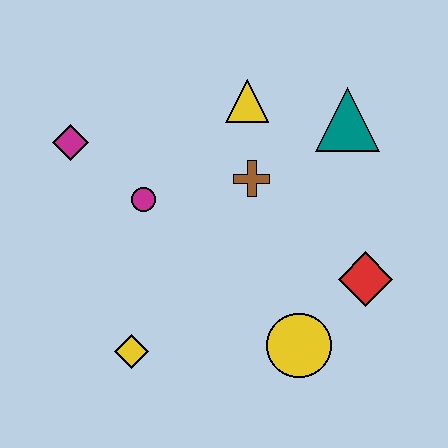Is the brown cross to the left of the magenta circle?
No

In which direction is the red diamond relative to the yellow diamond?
The red diamond is to the right of the yellow diamond.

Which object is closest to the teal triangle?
The yellow triangle is closest to the teal triangle.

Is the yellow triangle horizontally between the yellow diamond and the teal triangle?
Yes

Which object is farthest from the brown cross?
The yellow diamond is farthest from the brown cross.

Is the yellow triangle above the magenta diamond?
Yes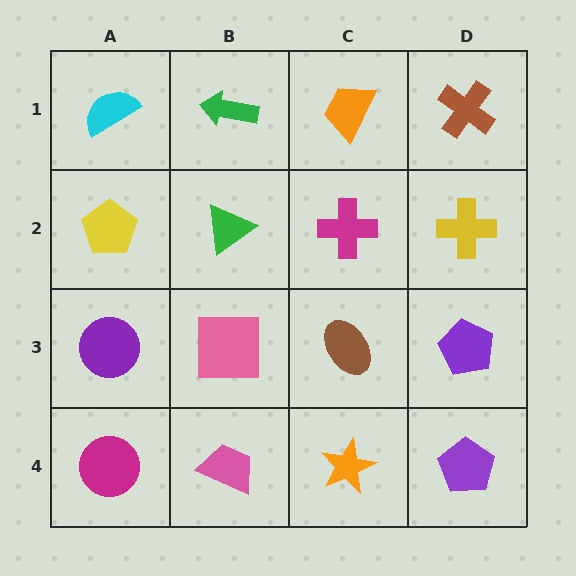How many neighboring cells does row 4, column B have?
3.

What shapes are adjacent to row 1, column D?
A yellow cross (row 2, column D), an orange trapezoid (row 1, column C).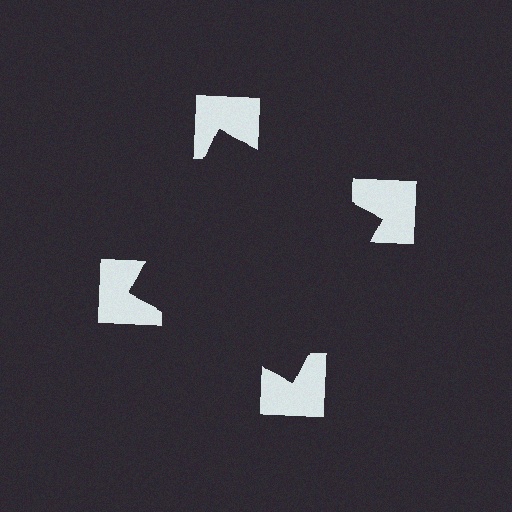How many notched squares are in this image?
There are 4 — one at each vertex of the illusory square.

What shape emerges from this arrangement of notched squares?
An illusory square — its edges are inferred from the aligned wedge cuts in the notched squares, not physically drawn.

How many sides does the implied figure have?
4 sides.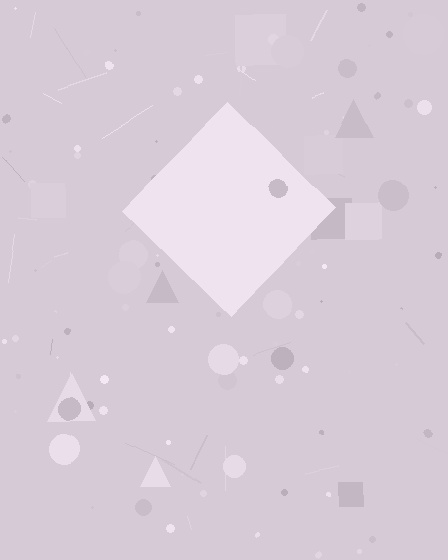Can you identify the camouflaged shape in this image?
The camouflaged shape is a diamond.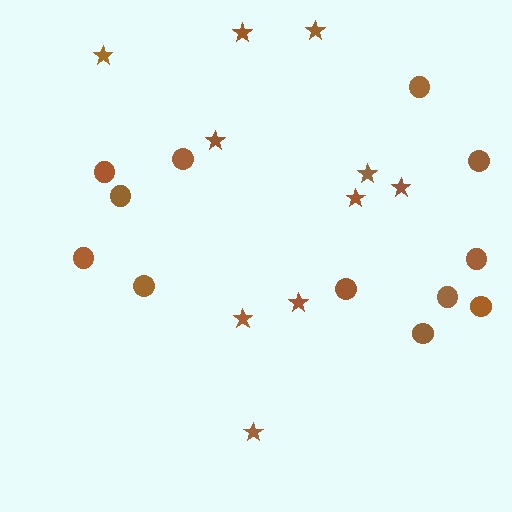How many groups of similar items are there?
There are 2 groups: one group of stars (10) and one group of circles (12).